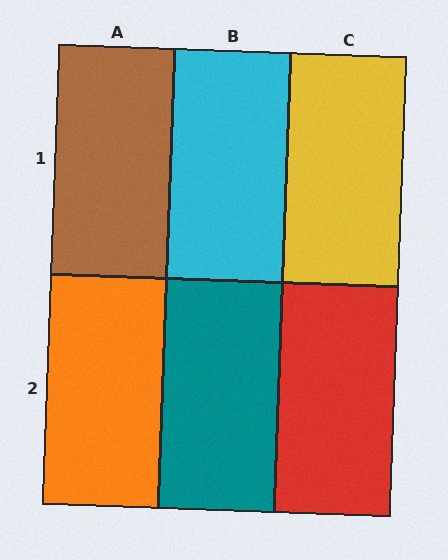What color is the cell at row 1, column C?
Yellow.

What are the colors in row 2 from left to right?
Orange, teal, red.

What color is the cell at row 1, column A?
Brown.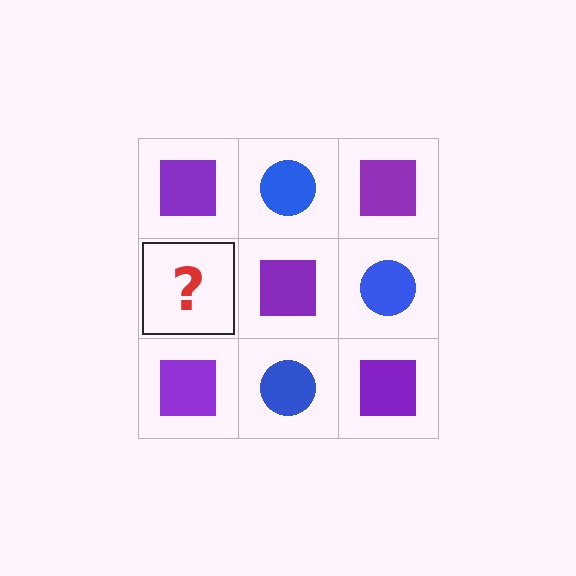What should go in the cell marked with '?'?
The missing cell should contain a blue circle.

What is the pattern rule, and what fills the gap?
The rule is that it alternates purple square and blue circle in a checkerboard pattern. The gap should be filled with a blue circle.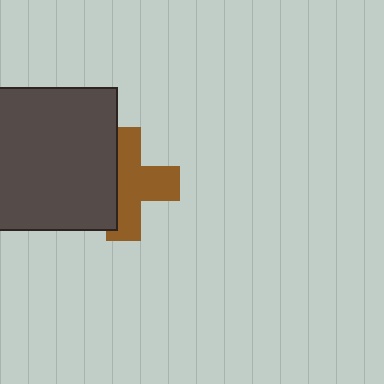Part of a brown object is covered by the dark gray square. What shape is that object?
It is a cross.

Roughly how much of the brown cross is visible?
About half of it is visible (roughly 62%).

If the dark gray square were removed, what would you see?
You would see the complete brown cross.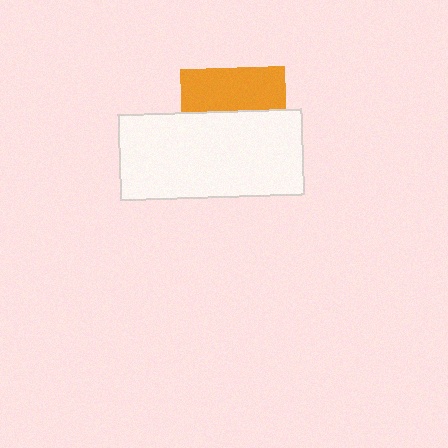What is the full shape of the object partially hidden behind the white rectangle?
The partially hidden object is an orange square.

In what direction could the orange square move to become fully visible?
The orange square could move up. That would shift it out from behind the white rectangle entirely.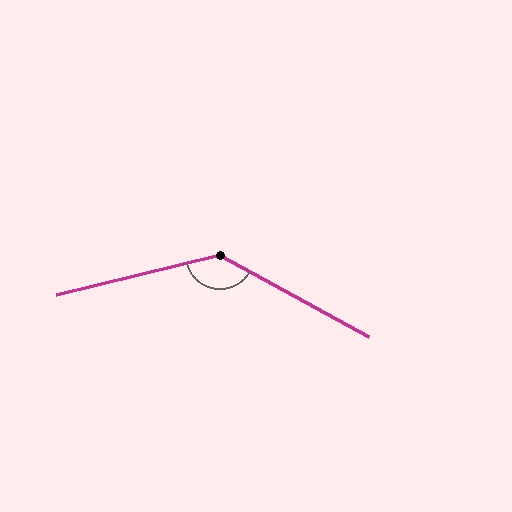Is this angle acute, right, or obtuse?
It is obtuse.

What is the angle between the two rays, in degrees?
Approximately 137 degrees.